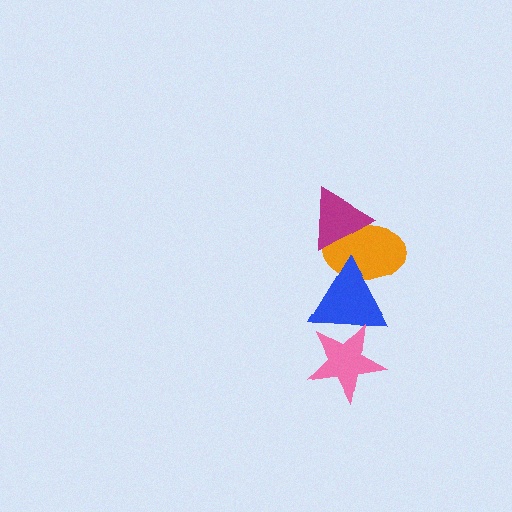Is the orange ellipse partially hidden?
Yes, it is partially covered by another shape.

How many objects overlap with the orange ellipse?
2 objects overlap with the orange ellipse.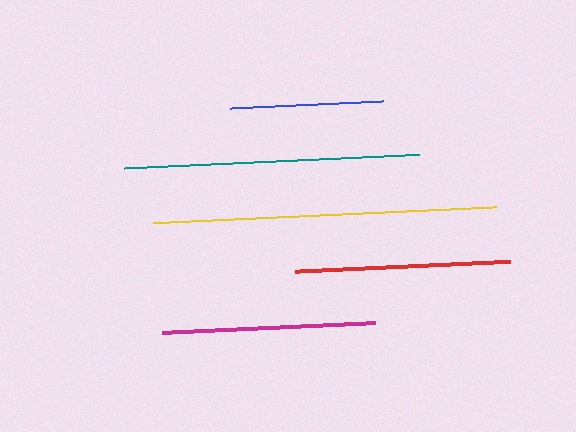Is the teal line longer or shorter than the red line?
The teal line is longer than the red line.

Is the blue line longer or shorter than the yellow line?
The yellow line is longer than the blue line.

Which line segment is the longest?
The yellow line is the longest at approximately 344 pixels.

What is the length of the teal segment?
The teal segment is approximately 295 pixels long.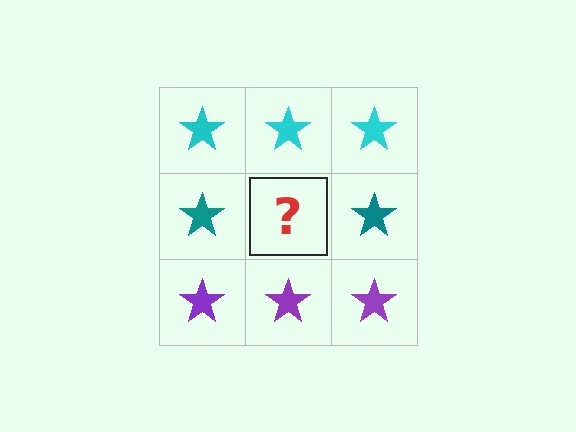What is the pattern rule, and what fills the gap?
The rule is that each row has a consistent color. The gap should be filled with a teal star.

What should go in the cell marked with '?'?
The missing cell should contain a teal star.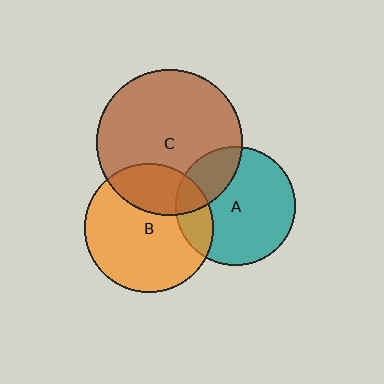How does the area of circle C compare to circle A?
Approximately 1.5 times.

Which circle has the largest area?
Circle C (brown).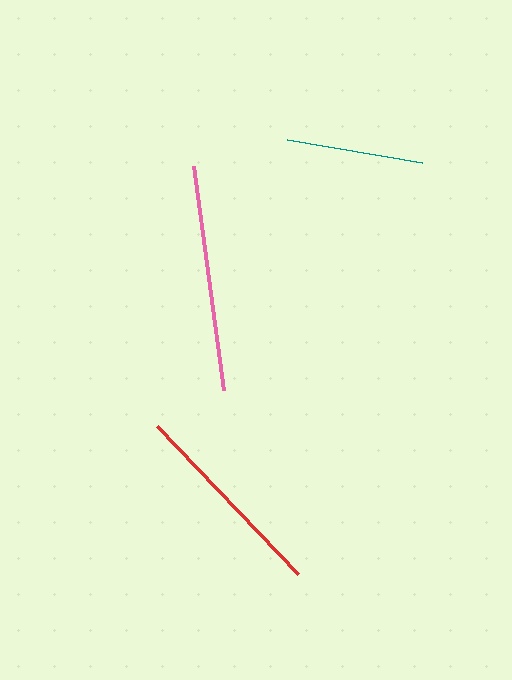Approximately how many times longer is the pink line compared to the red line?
The pink line is approximately 1.1 times the length of the red line.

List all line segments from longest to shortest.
From longest to shortest: pink, red, teal.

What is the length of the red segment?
The red segment is approximately 204 pixels long.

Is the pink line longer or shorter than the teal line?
The pink line is longer than the teal line.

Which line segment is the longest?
The pink line is the longest at approximately 226 pixels.